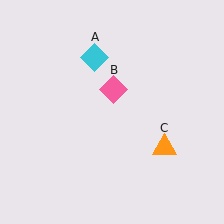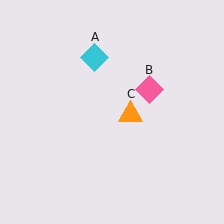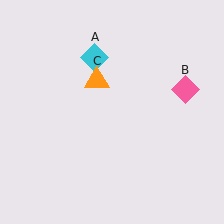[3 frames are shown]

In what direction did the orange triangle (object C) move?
The orange triangle (object C) moved up and to the left.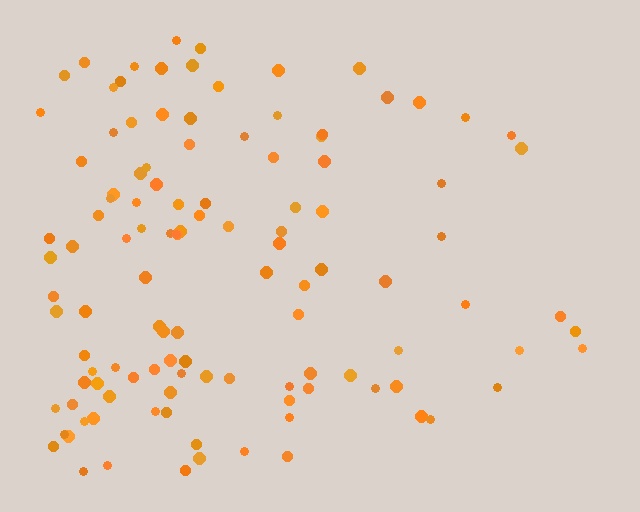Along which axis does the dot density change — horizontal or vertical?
Horizontal.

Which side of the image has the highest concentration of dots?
The left.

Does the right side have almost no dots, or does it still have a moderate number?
Still a moderate number, just noticeably fewer than the left.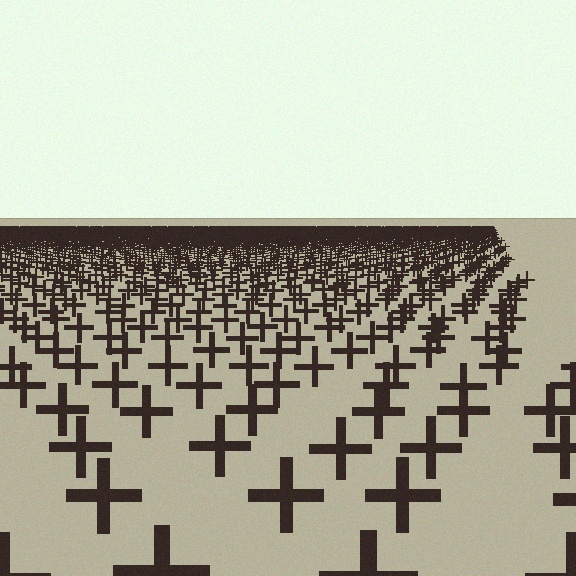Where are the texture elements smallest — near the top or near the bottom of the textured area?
Near the top.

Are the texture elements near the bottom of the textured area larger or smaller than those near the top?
Larger. Near the bottom, elements are closer to the viewer and appear at a bigger on-screen size.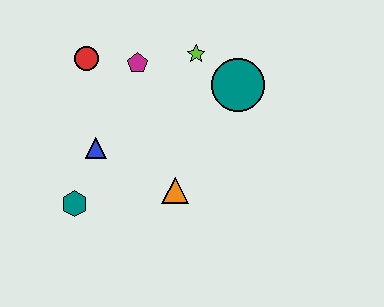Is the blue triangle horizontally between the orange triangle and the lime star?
No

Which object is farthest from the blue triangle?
The teal circle is farthest from the blue triangle.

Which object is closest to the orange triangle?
The blue triangle is closest to the orange triangle.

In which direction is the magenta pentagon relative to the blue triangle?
The magenta pentagon is above the blue triangle.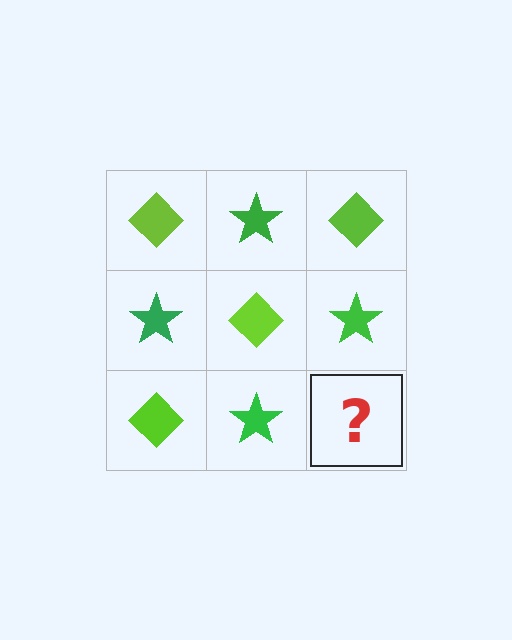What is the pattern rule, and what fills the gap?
The rule is that it alternates lime diamond and green star in a checkerboard pattern. The gap should be filled with a lime diamond.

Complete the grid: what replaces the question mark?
The question mark should be replaced with a lime diamond.